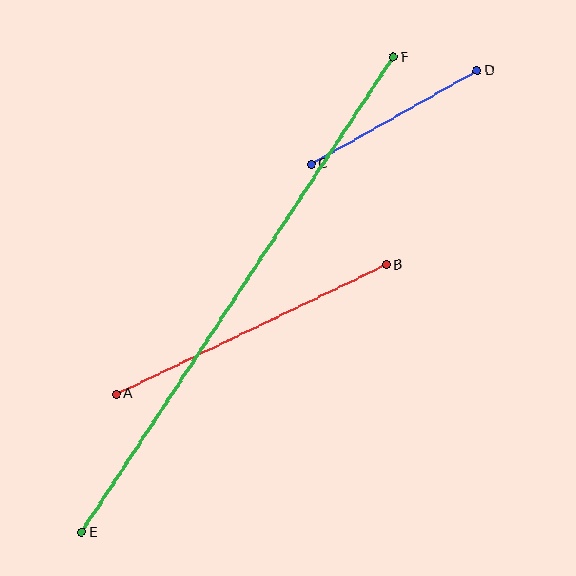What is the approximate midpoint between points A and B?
The midpoint is at approximately (251, 329) pixels.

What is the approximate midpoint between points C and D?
The midpoint is at approximately (394, 117) pixels.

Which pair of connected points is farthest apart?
Points E and F are farthest apart.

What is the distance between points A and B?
The distance is approximately 299 pixels.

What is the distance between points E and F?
The distance is approximately 568 pixels.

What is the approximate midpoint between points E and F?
The midpoint is at approximately (238, 295) pixels.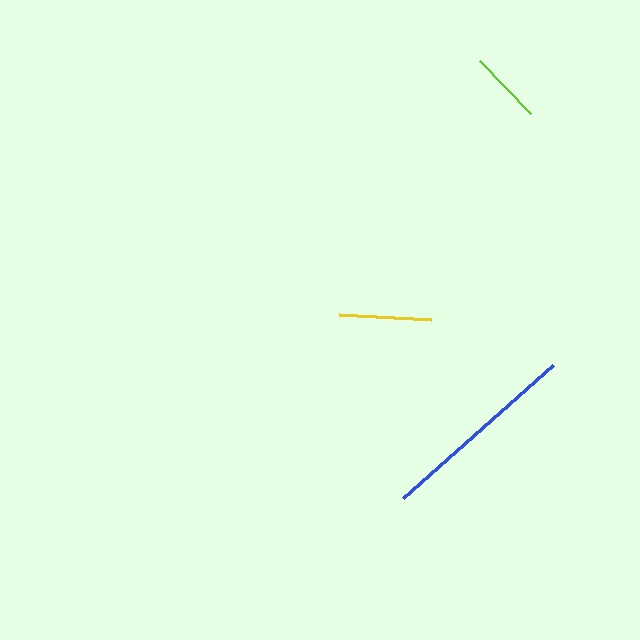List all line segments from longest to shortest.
From longest to shortest: blue, yellow, lime.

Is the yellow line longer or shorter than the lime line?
The yellow line is longer than the lime line.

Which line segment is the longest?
The blue line is the longest at approximately 201 pixels.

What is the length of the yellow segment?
The yellow segment is approximately 93 pixels long.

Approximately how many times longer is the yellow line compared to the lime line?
The yellow line is approximately 1.3 times the length of the lime line.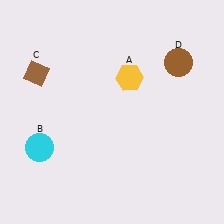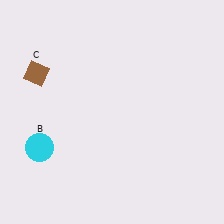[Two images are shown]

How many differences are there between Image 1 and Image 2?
There are 2 differences between the two images.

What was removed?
The brown circle (D), the yellow hexagon (A) were removed in Image 2.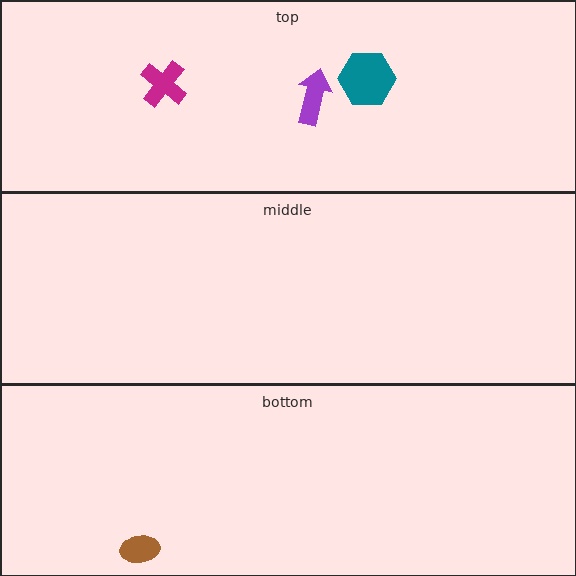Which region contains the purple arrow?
The top region.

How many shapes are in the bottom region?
1.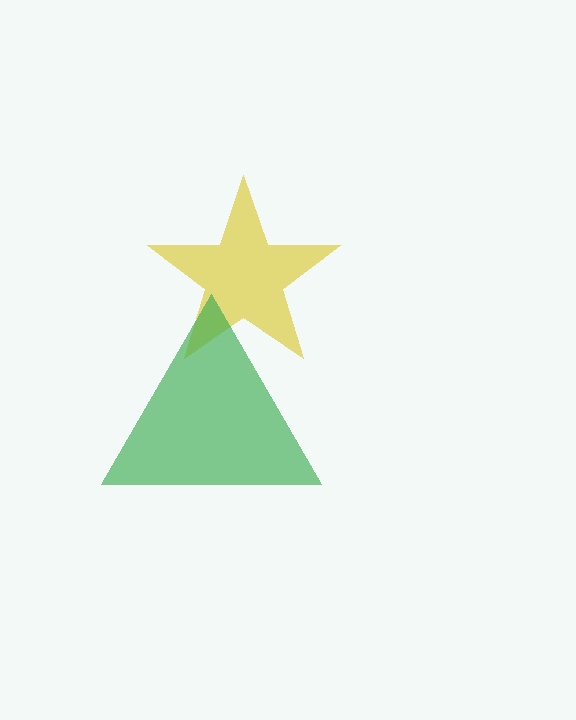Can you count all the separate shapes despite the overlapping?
Yes, there are 2 separate shapes.